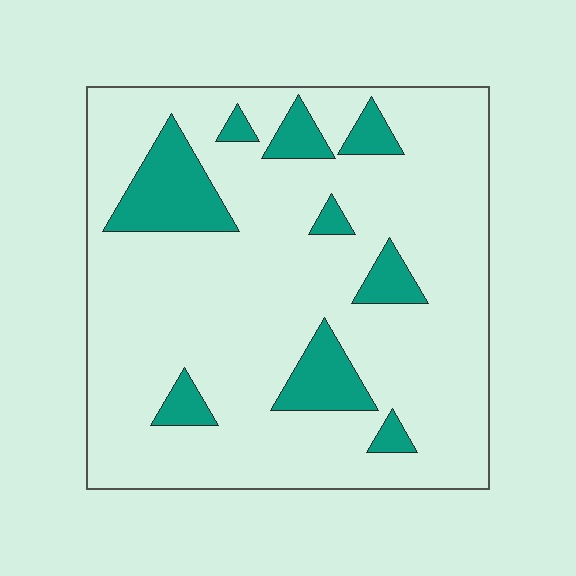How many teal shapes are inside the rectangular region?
9.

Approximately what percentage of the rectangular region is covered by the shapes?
Approximately 15%.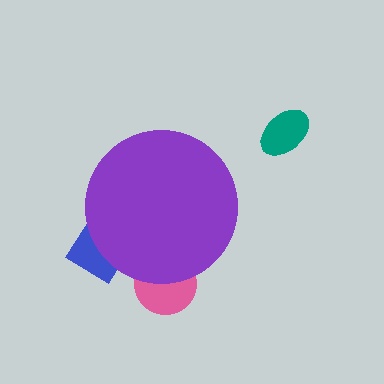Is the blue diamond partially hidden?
Yes, the blue diamond is partially hidden behind the purple circle.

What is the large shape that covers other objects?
A purple circle.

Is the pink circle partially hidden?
Yes, the pink circle is partially hidden behind the purple circle.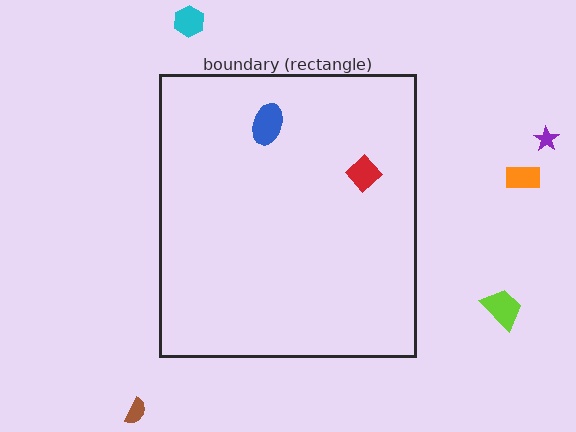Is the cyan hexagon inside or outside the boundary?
Outside.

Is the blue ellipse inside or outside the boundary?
Inside.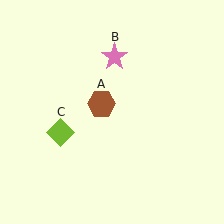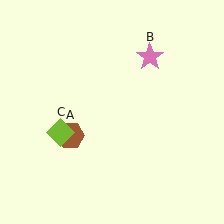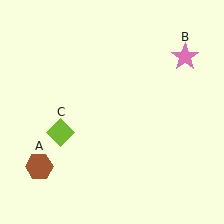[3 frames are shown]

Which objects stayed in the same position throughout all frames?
Lime diamond (object C) remained stationary.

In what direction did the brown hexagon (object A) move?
The brown hexagon (object A) moved down and to the left.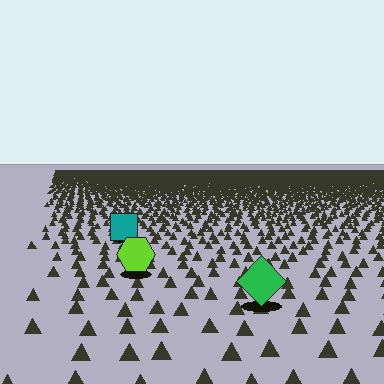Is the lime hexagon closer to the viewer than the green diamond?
No. The green diamond is closer — you can tell from the texture gradient: the ground texture is coarser near it.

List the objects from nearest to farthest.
From nearest to farthest: the green diamond, the lime hexagon, the teal square.